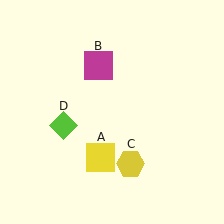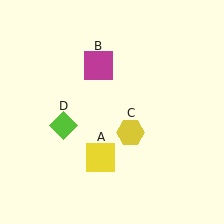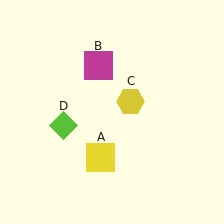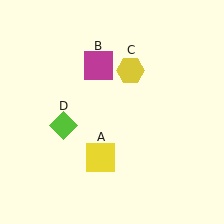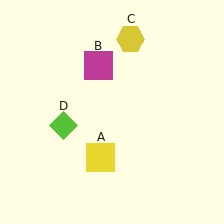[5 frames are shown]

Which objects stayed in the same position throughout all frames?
Yellow square (object A) and magenta square (object B) and lime diamond (object D) remained stationary.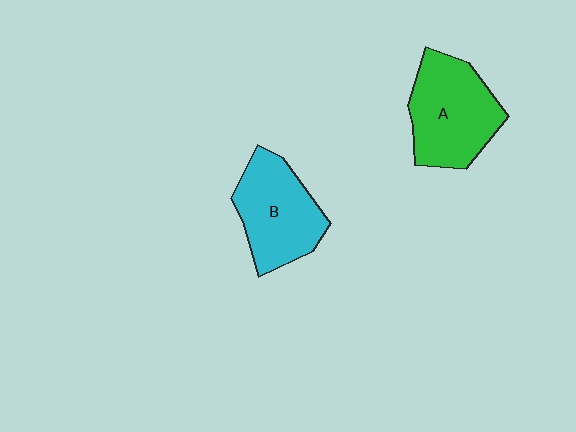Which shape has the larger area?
Shape A (green).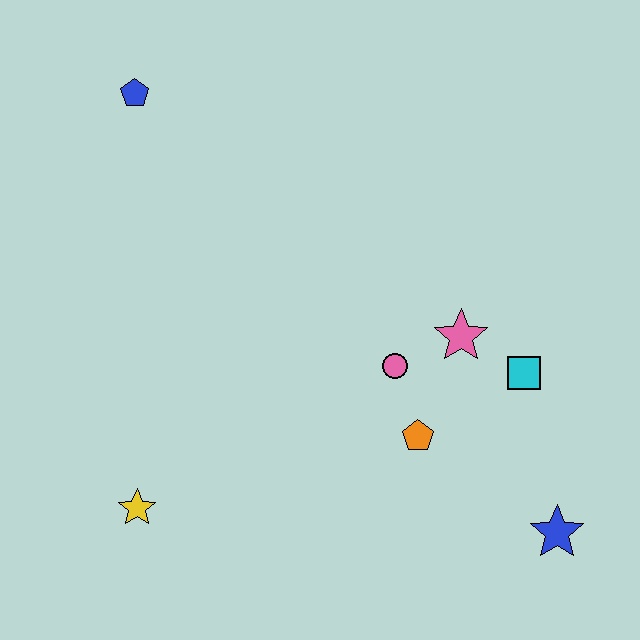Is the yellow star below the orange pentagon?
Yes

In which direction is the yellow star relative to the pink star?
The yellow star is to the left of the pink star.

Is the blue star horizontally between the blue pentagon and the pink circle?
No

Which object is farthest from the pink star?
The blue pentagon is farthest from the pink star.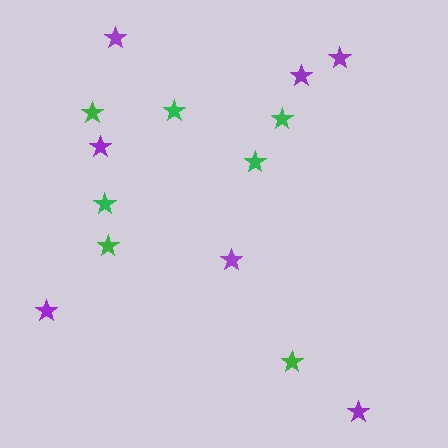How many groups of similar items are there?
There are 2 groups: one group of purple stars (7) and one group of green stars (7).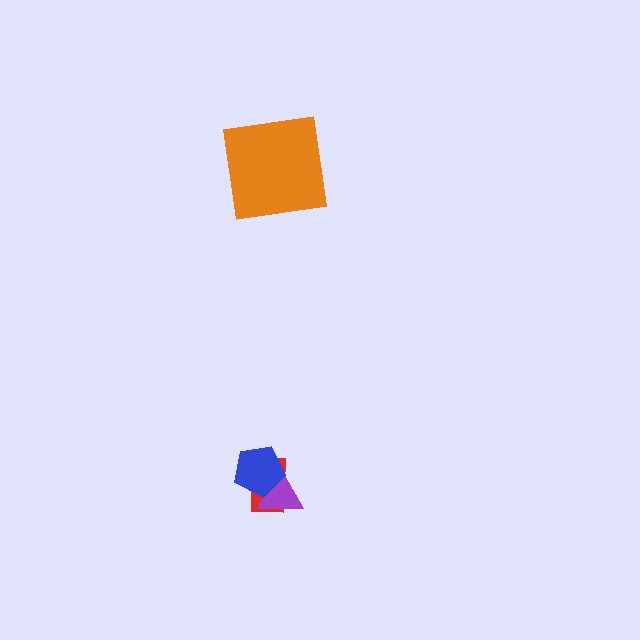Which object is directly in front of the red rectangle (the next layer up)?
The purple triangle is directly in front of the red rectangle.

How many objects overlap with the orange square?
0 objects overlap with the orange square.